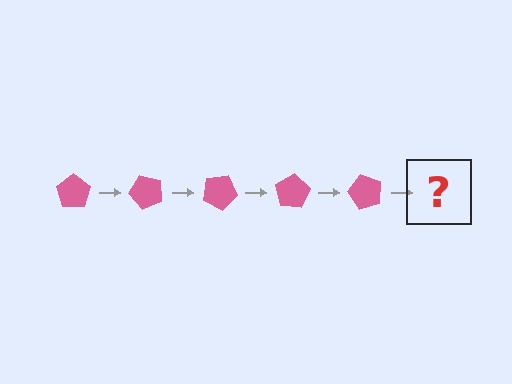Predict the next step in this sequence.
The next step is a pink pentagon rotated 250 degrees.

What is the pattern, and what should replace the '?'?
The pattern is that the pentagon rotates 50 degrees each step. The '?' should be a pink pentagon rotated 250 degrees.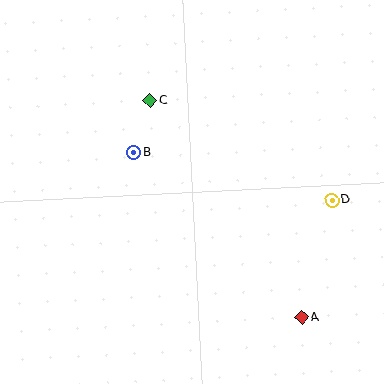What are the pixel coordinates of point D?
Point D is at (332, 200).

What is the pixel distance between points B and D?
The distance between B and D is 204 pixels.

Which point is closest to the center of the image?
Point B at (134, 153) is closest to the center.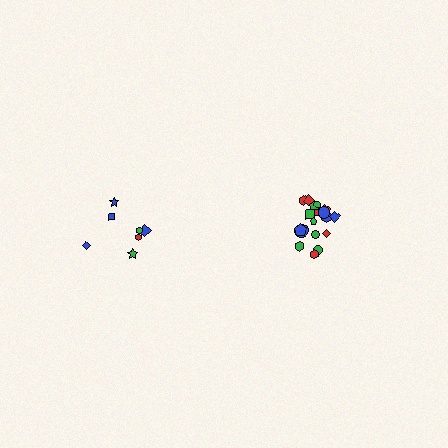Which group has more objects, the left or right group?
The right group.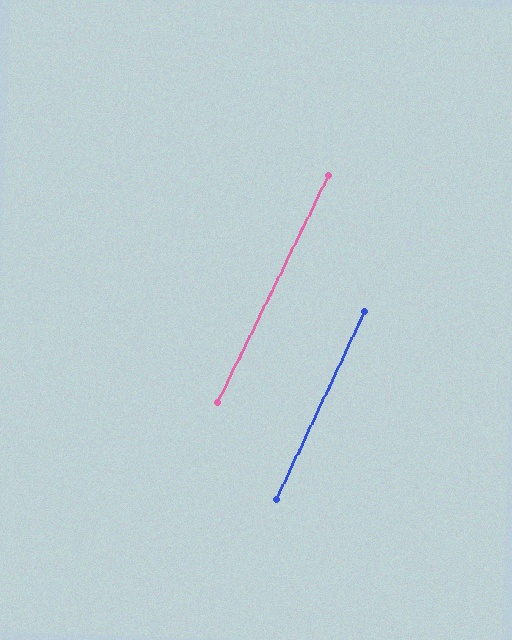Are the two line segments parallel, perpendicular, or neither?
Parallel — their directions differ by only 0.8°.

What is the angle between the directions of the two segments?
Approximately 1 degree.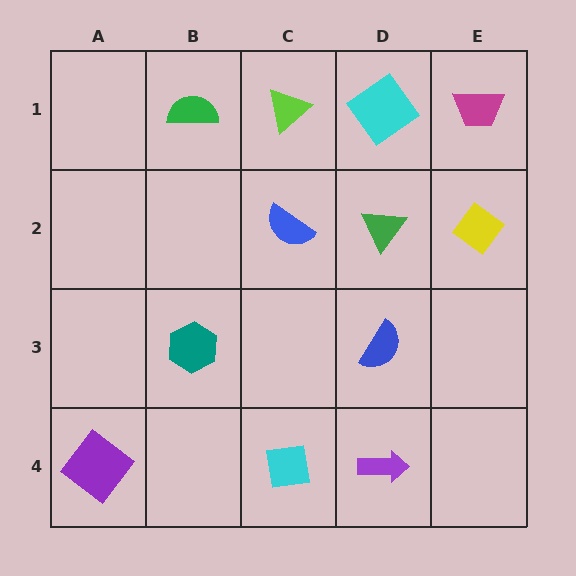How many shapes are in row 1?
4 shapes.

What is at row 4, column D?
A purple arrow.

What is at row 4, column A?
A purple diamond.